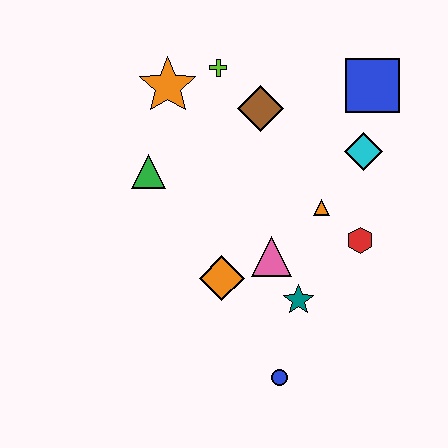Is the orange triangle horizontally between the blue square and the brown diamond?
Yes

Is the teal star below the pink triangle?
Yes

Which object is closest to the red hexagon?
The orange triangle is closest to the red hexagon.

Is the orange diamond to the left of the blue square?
Yes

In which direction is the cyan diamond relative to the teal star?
The cyan diamond is above the teal star.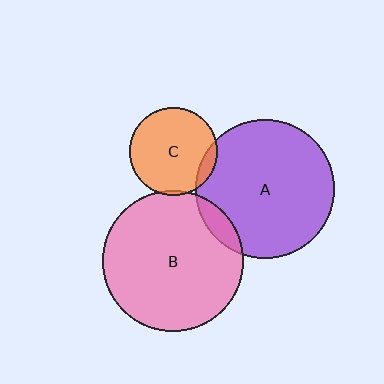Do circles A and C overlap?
Yes.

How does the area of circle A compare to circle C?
Approximately 2.4 times.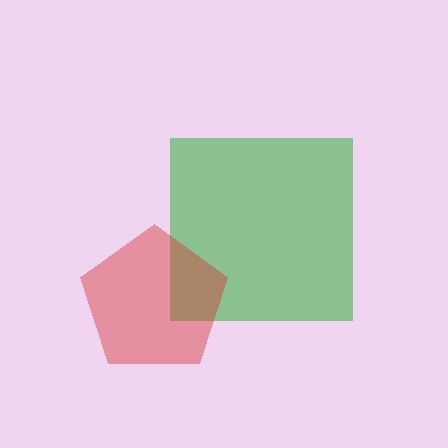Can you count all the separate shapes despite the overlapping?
Yes, there are 2 separate shapes.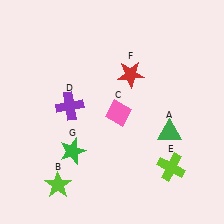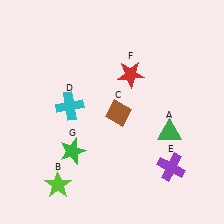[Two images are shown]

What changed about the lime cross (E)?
In Image 1, E is lime. In Image 2, it changed to purple.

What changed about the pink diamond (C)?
In Image 1, C is pink. In Image 2, it changed to brown.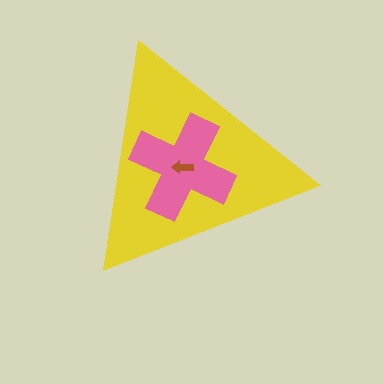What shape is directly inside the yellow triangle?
The pink cross.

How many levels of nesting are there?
3.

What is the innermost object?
The brown arrow.